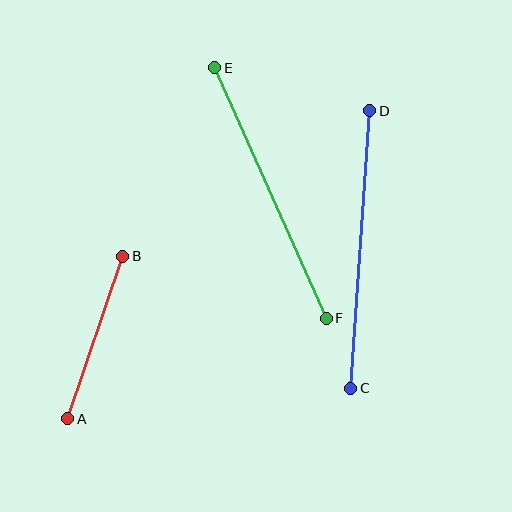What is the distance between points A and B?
The distance is approximately 171 pixels.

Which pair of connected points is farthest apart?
Points C and D are farthest apart.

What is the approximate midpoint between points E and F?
The midpoint is at approximately (270, 193) pixels.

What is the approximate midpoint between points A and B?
The midpoint is at approximately (95, 338) pixels.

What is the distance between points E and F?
The distance is approximately 274 pixels.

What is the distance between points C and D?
The distance is approximately 278 pixels.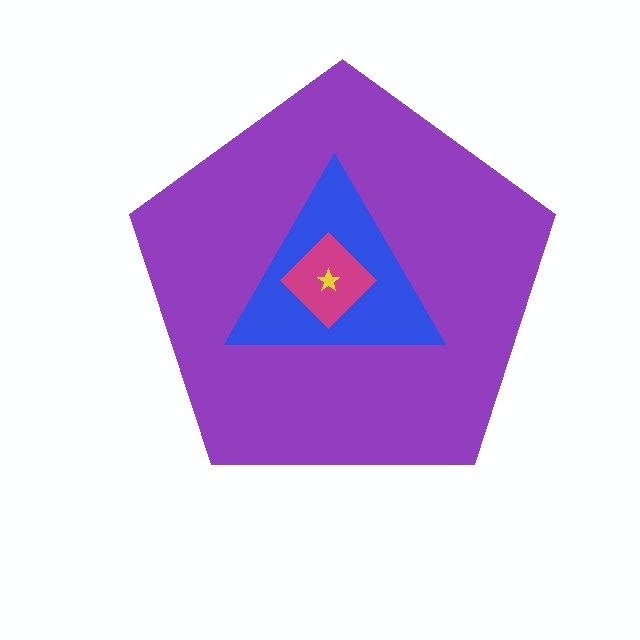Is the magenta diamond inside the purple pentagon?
Yes.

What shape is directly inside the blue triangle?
The magenta diamond.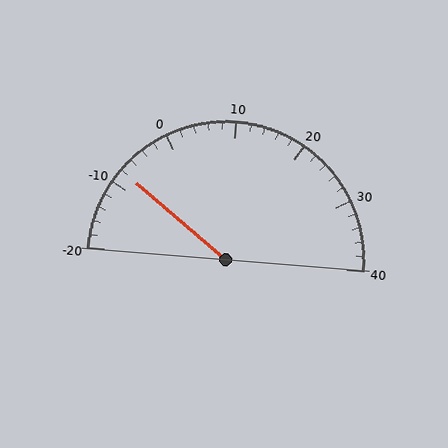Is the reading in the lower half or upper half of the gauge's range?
The reading is in the lower half of the range (-20 to 40).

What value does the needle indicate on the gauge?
The needle indicates approximately -8.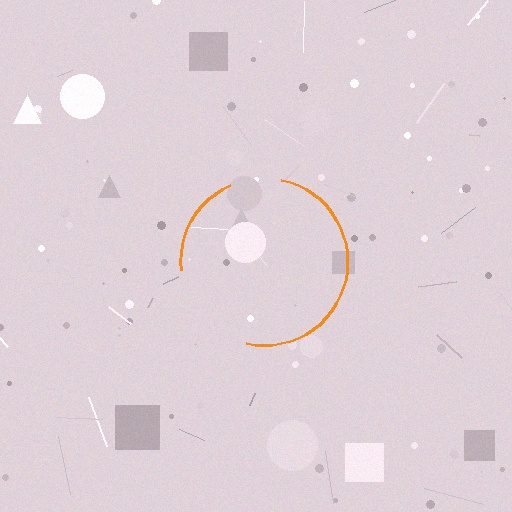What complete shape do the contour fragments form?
The contour fragments form a circle.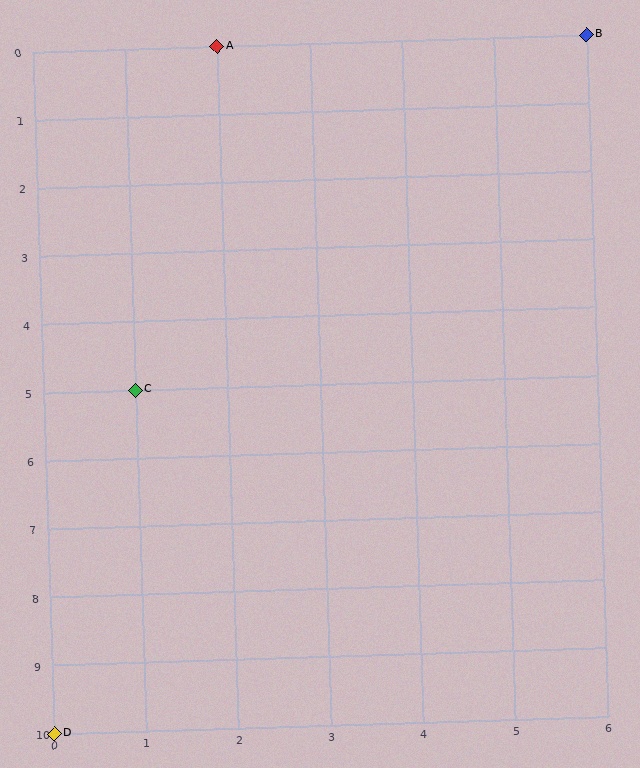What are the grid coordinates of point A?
Point A is at grid coordinates (2, 0).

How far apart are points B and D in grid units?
Points B and D are 6 columns and 10 rows apart (about 11.7 grid units diagonally).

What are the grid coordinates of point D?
Point D is at grid coordinates (0, 10).